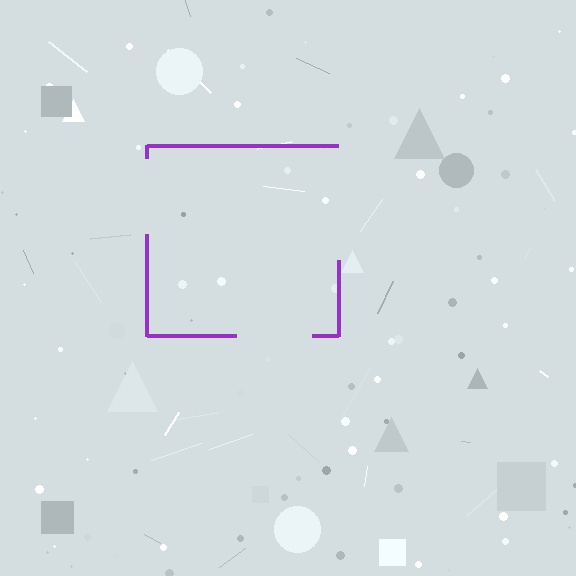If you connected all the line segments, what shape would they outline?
They would outline a square.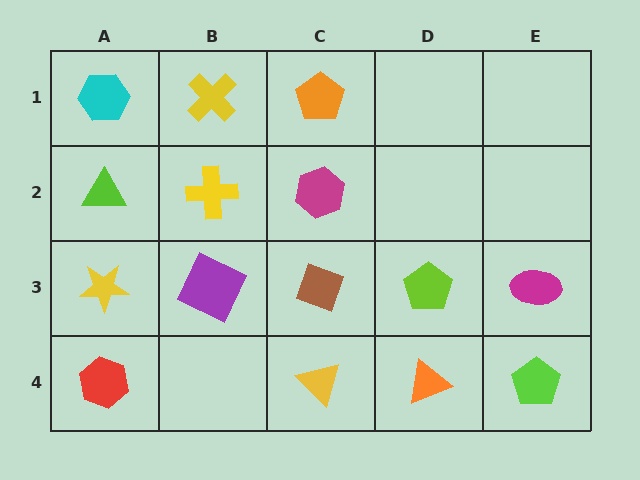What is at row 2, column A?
A lime triangle.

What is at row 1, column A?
A cyan hexagon.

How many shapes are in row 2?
3 shapes.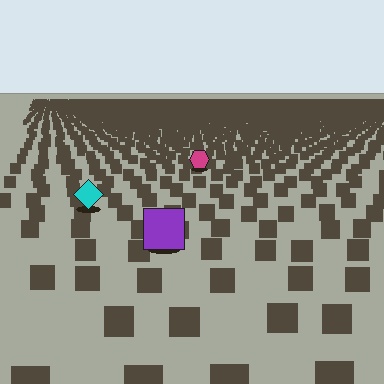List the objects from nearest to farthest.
From nearest to farthest: the purple square, the cyan diamond, the magenta hexagon.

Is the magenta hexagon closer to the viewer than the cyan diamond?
No. The cyan diamond is closer — you can tell from the texture gradient: the ground texture is coarser near it.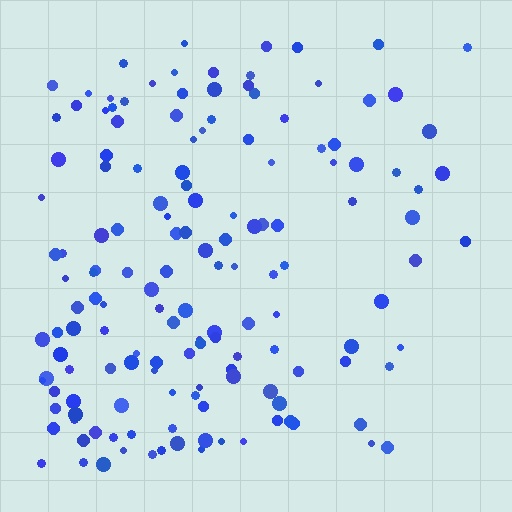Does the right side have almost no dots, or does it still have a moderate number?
Still a moderate number, just noticeably fewer than the left.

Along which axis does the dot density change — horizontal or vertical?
Horizontal.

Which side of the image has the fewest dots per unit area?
The right.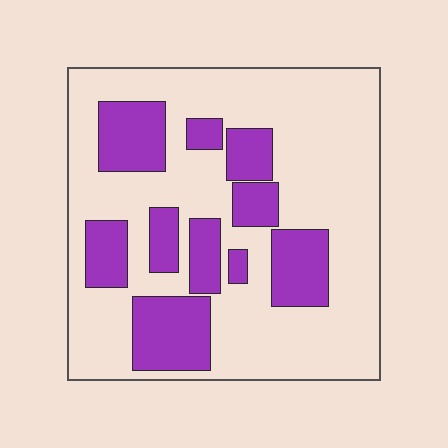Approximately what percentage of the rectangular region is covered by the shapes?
Approximately 30%.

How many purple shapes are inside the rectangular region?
10.